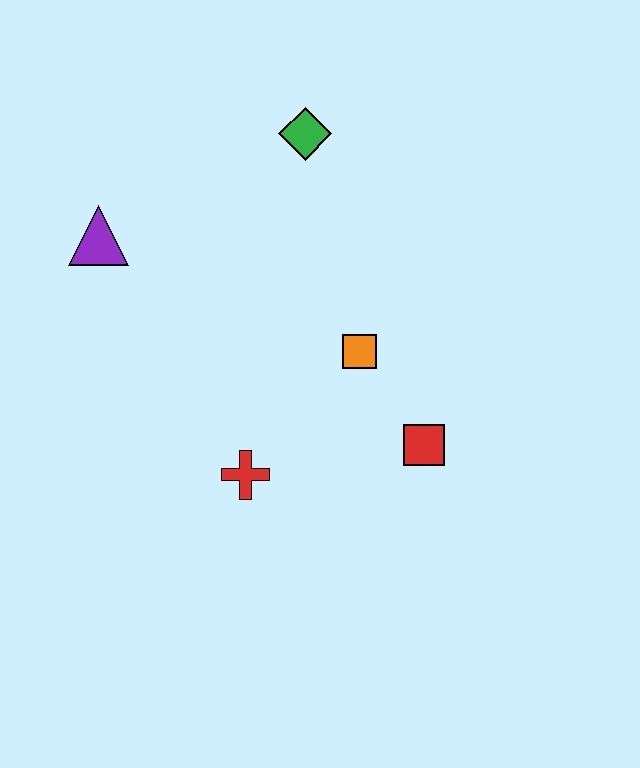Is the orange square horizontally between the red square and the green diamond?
Yes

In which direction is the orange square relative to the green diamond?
The orange square is below the green diamond.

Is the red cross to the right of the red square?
No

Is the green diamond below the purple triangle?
No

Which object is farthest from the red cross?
The green diamond is farthest from the red cross.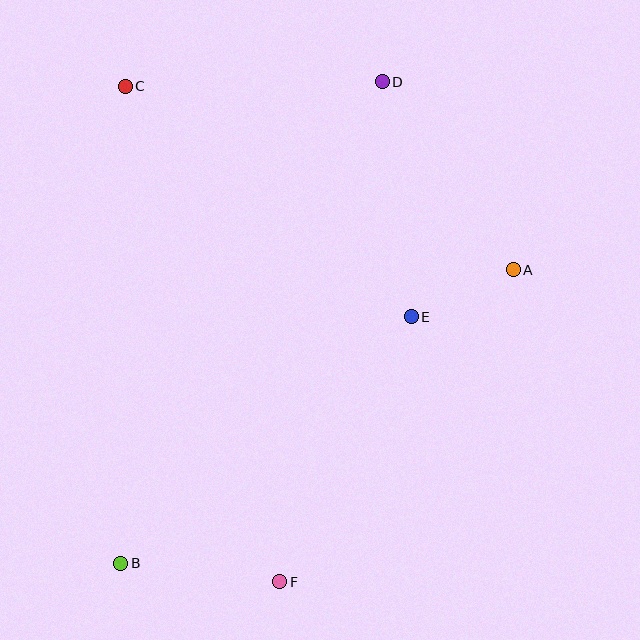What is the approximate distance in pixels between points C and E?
The distance between C and E is approximately 367 pixels.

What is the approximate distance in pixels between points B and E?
The distance between B and E is approximately 381 pixels.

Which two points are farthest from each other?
Points B and D are farthest from each other.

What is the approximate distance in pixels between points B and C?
The distance between B and C is approximately 477 pixels.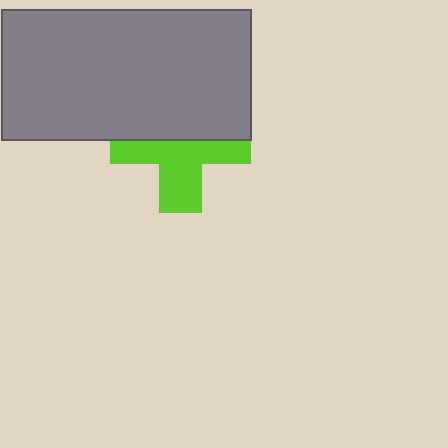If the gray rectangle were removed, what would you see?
You would see the complete lime cross.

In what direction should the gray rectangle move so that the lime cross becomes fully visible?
The gray rectangle should move up. That is the shortest direction to clear the overlap and leave the lime cross fully visible.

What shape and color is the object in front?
The object in front is a gray rectangle.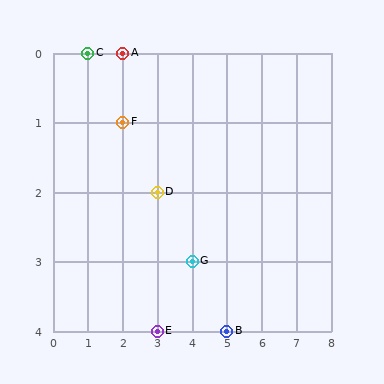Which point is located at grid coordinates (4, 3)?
Point G is at (4, 3).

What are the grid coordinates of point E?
Point E is at grid coordinates (3, 4).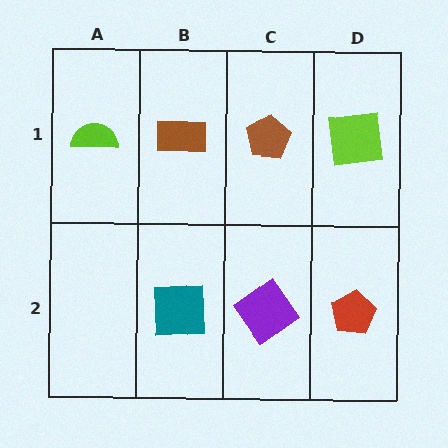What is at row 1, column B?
A brown rectangle.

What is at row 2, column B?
A teal square.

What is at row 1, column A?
A lime semicircle.